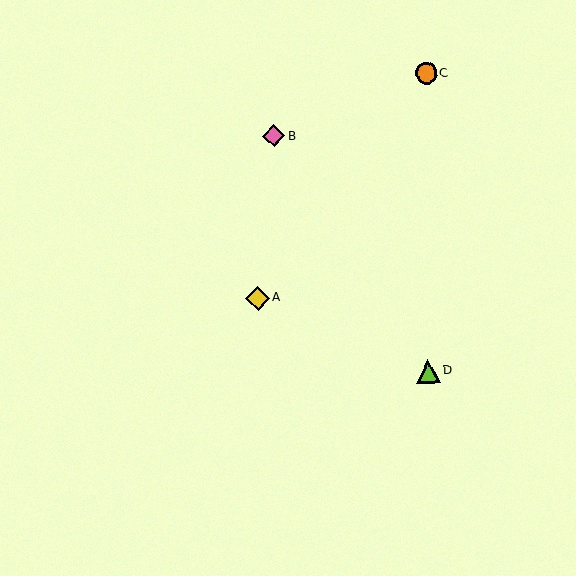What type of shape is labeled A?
Shape A is a yellow diamond.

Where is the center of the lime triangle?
The center of the lime triangle is at (428, 371).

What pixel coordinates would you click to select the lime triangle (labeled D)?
Click at (428, 371) to select the lime triangle D.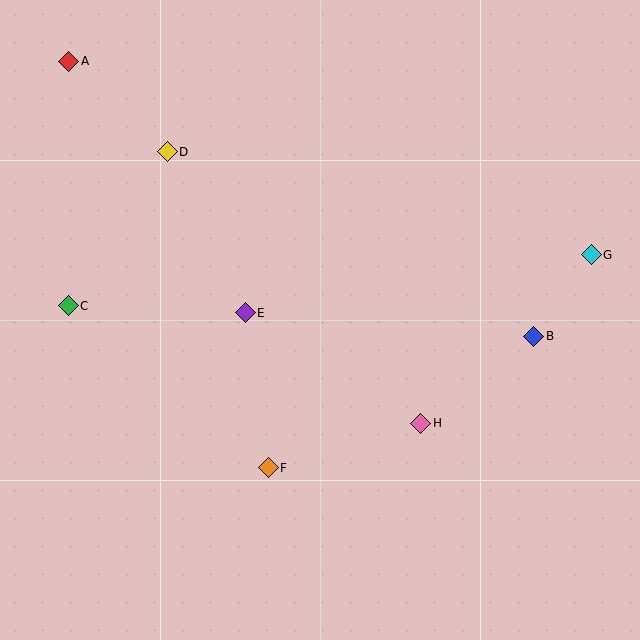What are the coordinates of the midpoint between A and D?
The midpoint between A and D is at (118, 107).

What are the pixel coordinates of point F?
Point F is at (268, 468).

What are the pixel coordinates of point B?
Point B is at (534, 336).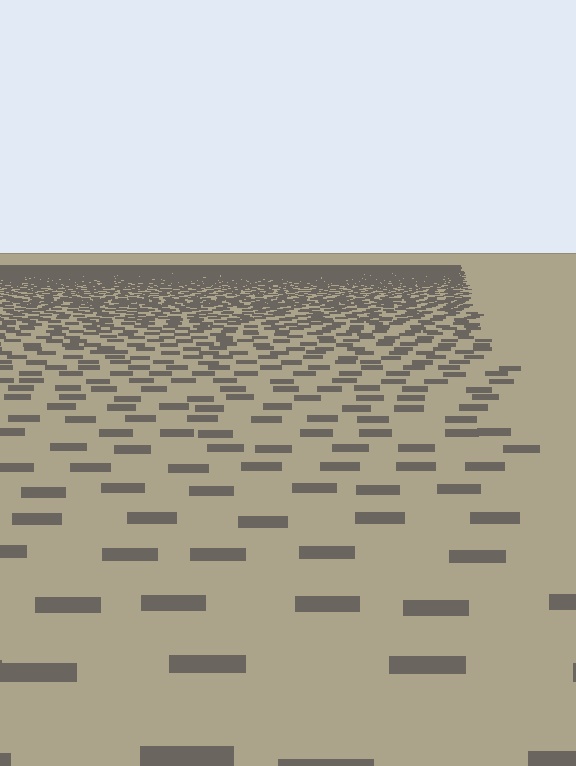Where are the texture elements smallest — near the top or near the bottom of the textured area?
Near the top.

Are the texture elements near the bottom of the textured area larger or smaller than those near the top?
Larger. Near the bottom, elements are closer to the viewer and appear at a bigger on-screen size.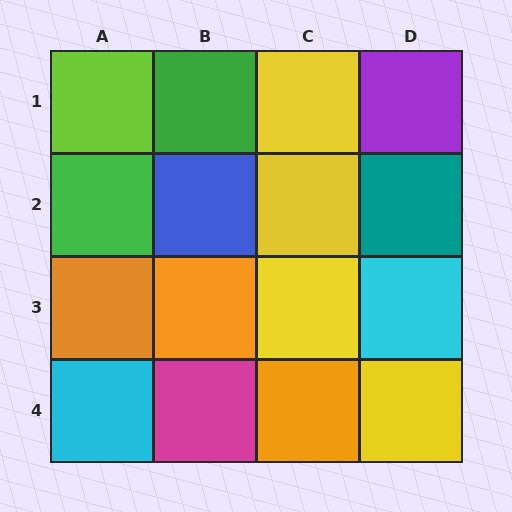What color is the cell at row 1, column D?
Purple.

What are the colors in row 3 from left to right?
Orange, orange, yellow, cyan.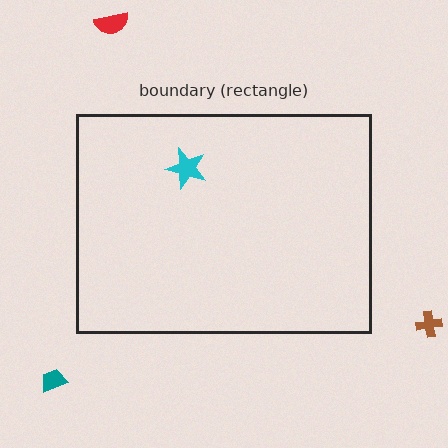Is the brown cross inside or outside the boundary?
Outside.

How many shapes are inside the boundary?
1 inside, 3 outside.